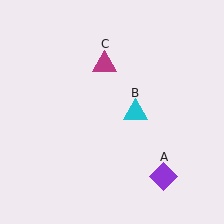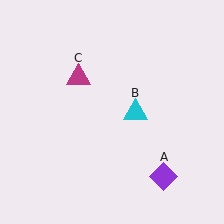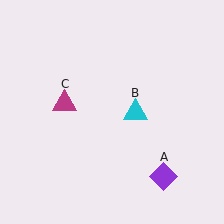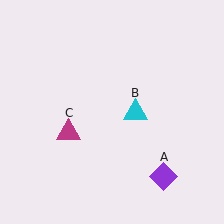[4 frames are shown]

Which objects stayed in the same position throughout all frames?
Purple diamond (object A) and cyan triangle (object B) remained stationary.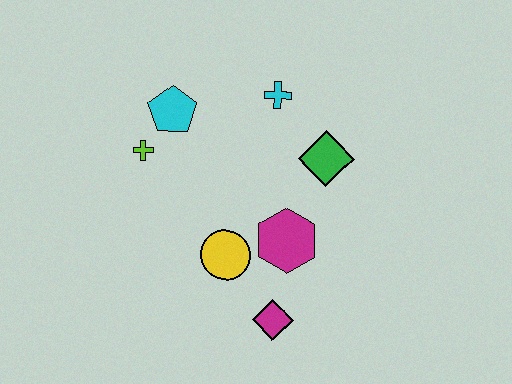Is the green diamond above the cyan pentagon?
No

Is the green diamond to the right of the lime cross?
Yes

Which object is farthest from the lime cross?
The magenta diamond is farthest from the lime cross.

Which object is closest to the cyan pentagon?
The lime cross is closest to the cyan pentagon.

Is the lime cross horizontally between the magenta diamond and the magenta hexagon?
No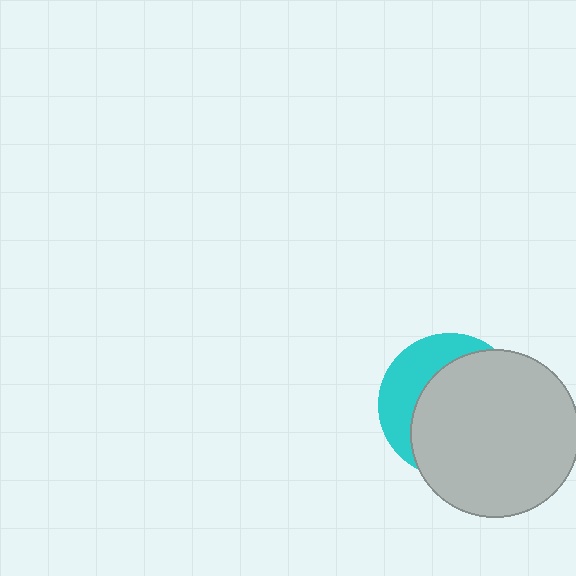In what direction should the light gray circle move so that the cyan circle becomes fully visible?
The light gray circle should move right. That is the shortest direction to clear the overlap and leave the cyan circle fully visible.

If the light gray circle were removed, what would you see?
You would see the complete cyan circle.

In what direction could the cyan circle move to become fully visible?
The cyan circle could move left. That would shift it out from behind the light gray circle entirely.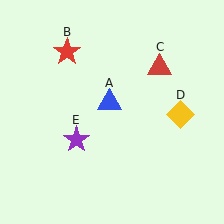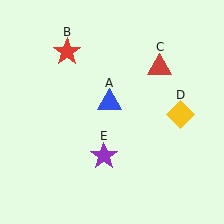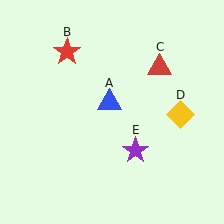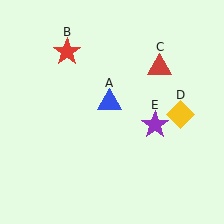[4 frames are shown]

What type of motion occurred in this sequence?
The purple star (object E) rotated counterclockwise around the center of the scene.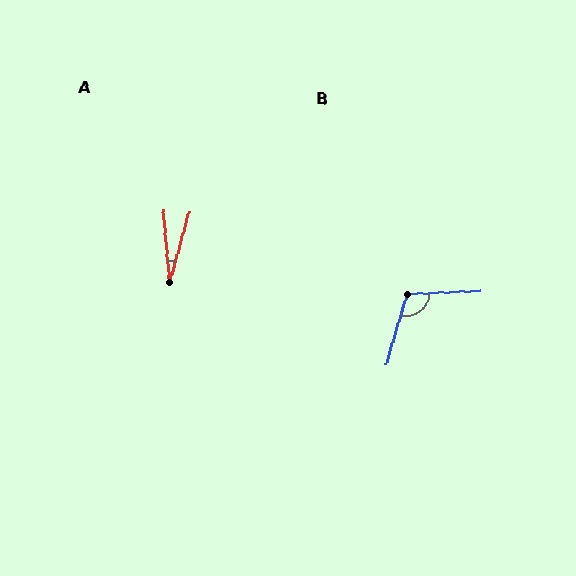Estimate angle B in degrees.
Approximately 109 degrees.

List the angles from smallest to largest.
A (20°), B (109°).